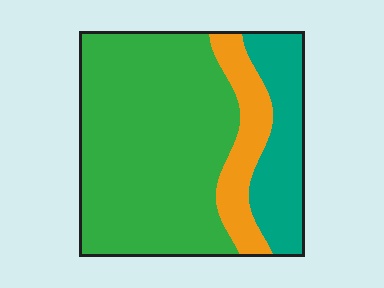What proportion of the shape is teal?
Teal takes up between a sixth and a third of the shape.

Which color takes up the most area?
Green, at roughly 65%.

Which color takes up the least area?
Orange, at roughly 15%.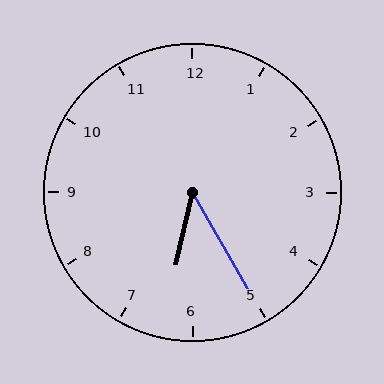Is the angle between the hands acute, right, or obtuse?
It is acute.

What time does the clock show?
6:25.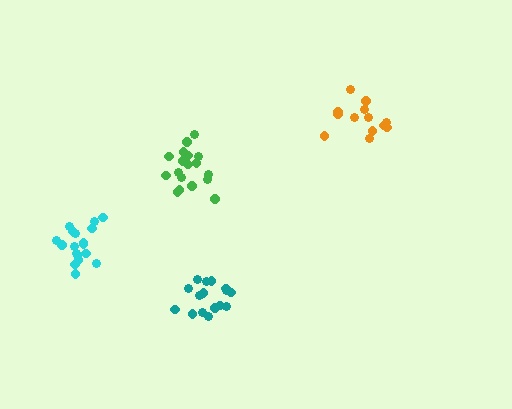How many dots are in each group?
Group 1: 13 dots, Group 2: 18 dots, Group 3: 16 dots, Group 4: 18 dots (65 total).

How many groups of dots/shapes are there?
There are 4 groups.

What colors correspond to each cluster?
The clusters are colored: orange, green, teal, cyan.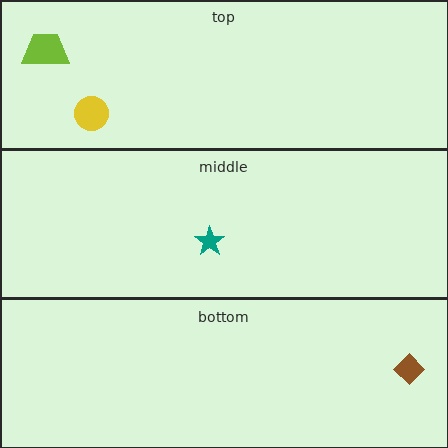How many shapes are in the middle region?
1.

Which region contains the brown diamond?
The bottom region.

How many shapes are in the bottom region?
1.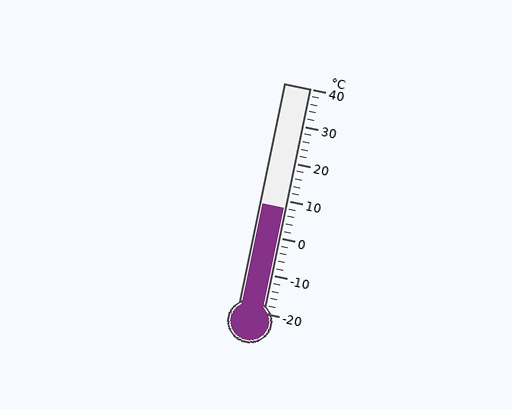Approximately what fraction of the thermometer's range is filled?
The thermometer is filled to approximately 45% of its range.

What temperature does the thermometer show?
The thermometer shows approximately 8°C.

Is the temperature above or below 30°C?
The temperature is below 30°C.